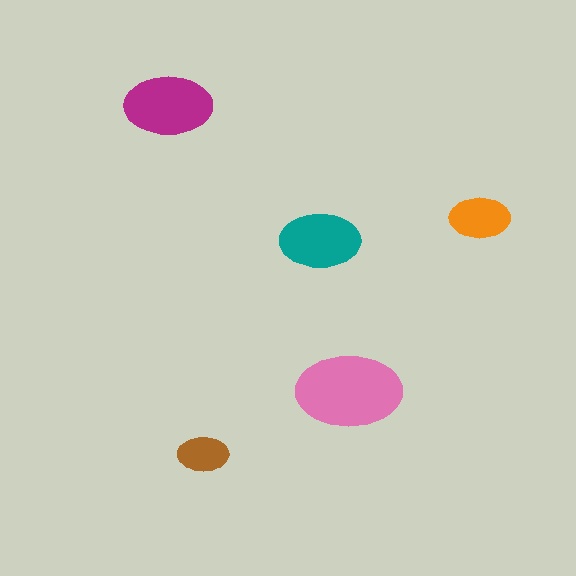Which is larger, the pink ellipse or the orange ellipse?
The pink one.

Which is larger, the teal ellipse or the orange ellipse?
The teal one.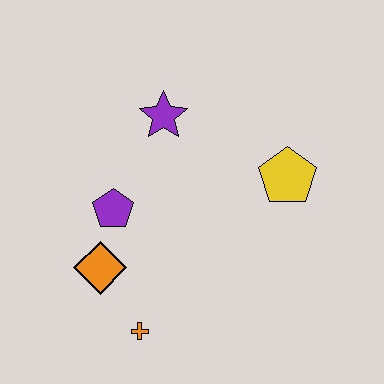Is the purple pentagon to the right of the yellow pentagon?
No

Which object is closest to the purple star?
The purple pentagon is closest to the purple star.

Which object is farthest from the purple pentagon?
The yellow pentagon is farthest from the purple pentagon.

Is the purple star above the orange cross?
Yes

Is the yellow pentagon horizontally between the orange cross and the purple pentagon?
No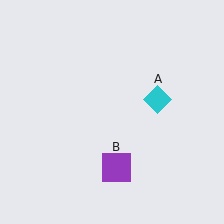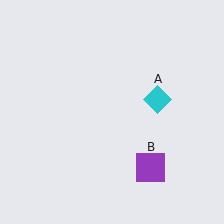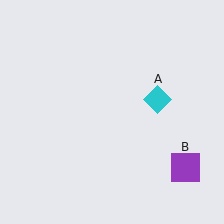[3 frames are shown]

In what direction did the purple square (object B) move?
The purple square (object B) moved right.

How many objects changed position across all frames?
1 object changed position: purple square (object B).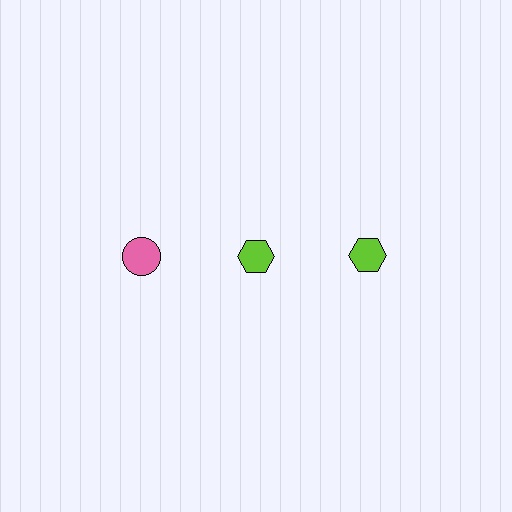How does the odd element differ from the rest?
It differs in both color (pink instead of lime) and shape (circle instead of hexagon).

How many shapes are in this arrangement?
There are 3 shapes arranged in a grid pattern.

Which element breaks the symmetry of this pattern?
The pink circle in the top row, leftmost column breaks the symmetry. All other shapes are lime hexagons.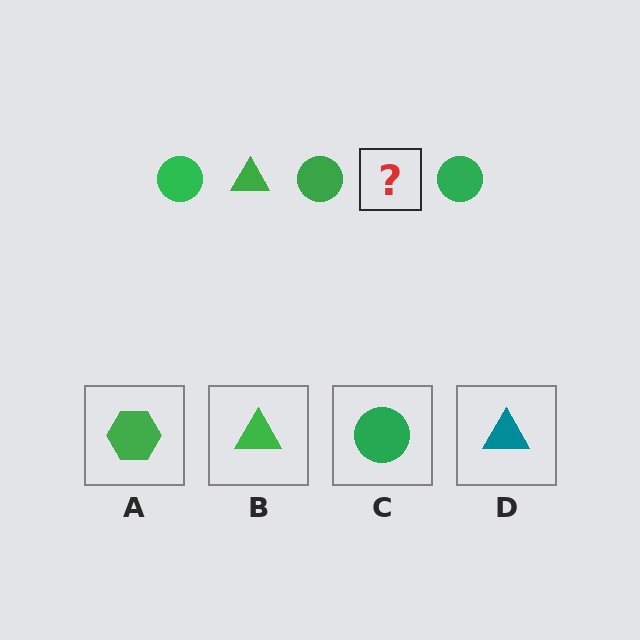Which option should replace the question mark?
Option B.